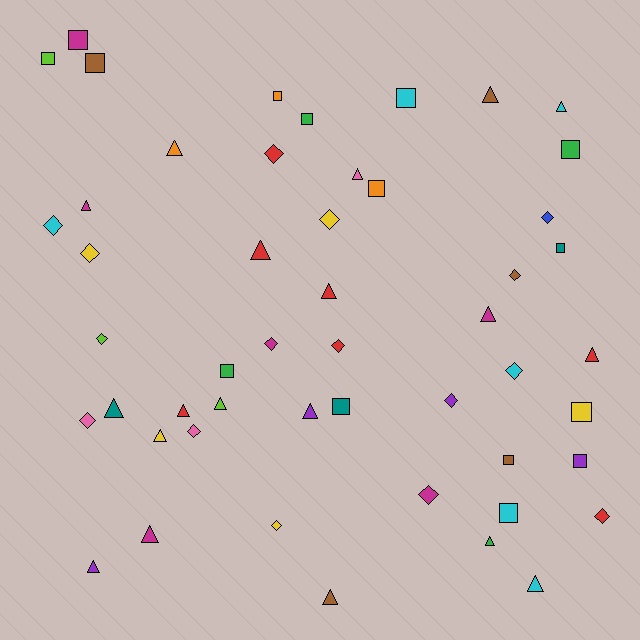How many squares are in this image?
There are 15 squares.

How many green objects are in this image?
There are 4 green objects.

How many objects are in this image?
There are 50 objects.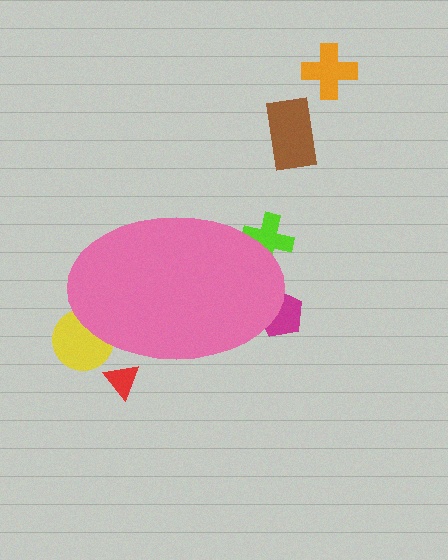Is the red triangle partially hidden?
Yes, the red triangle is partially hidden behind the pink ellipse.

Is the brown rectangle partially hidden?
No, the brown rectangle is fully visible.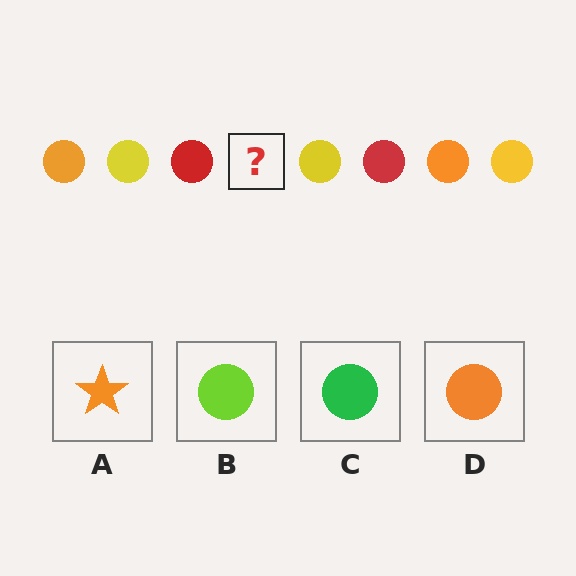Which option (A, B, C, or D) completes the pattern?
D.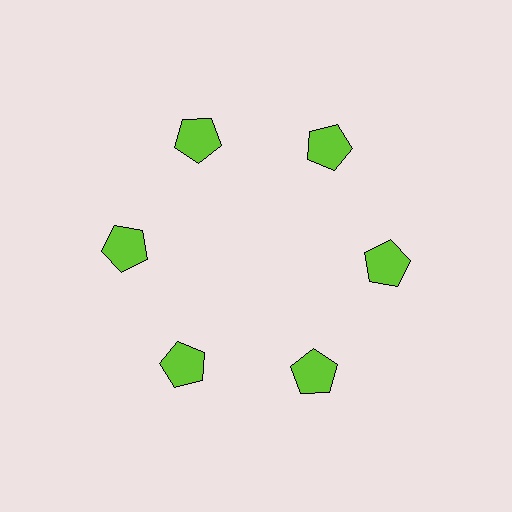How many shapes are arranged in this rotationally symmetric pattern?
There are 6 shapes, arranged in 6 groups of 1.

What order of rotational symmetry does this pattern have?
This pattern has 6-fold rotational symmetry.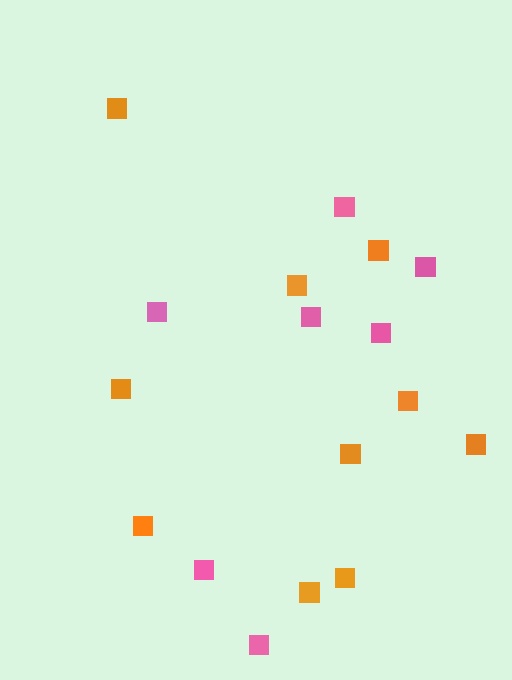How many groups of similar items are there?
There are 2 groups: one group of pink squares (7) and one group of orange squares (10).